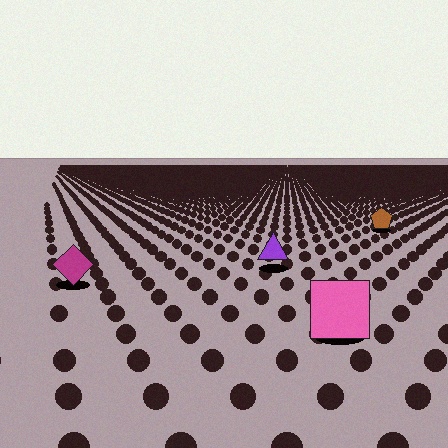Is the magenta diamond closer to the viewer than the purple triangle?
Yes. The magenta diamond is closer — you can tell from the texture gradient: the ground texture is coarser near it.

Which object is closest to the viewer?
The pink square is closest. The texture marks near it are larger and more spread out.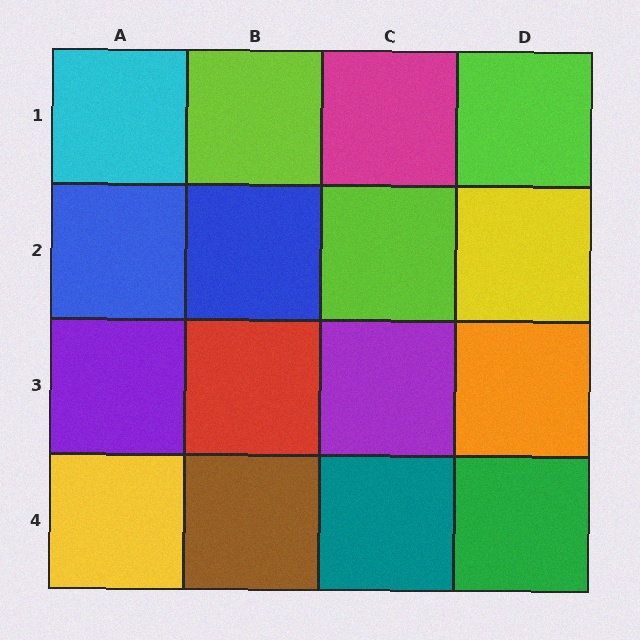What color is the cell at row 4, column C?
Teal.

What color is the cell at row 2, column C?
Lime.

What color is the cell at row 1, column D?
Lime.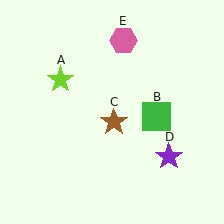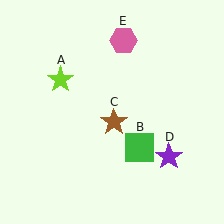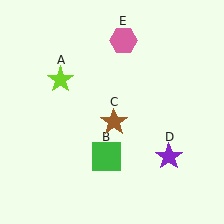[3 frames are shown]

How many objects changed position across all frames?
1 object changed position: green square (object B).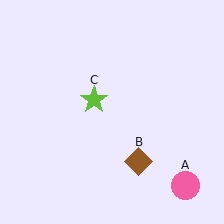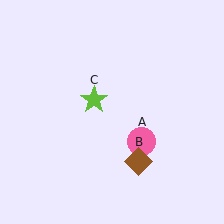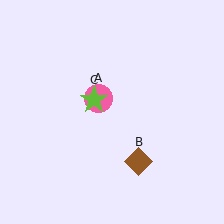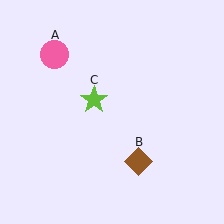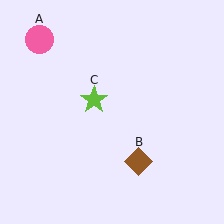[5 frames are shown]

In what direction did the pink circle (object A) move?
The pink circle (object A) moved up and to the left.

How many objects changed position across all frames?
1 object changed position: pink circle (object A).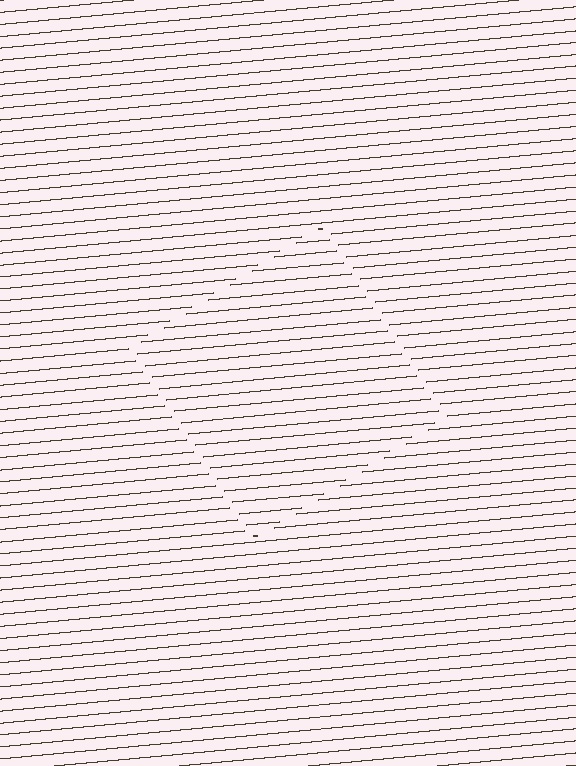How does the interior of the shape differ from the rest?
The interior of the shape contains the same grating, shifted by half a period — the contour is defined by the phase discontinuity where line-ends from the inner and outer gratings abut.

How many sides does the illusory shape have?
4 sides — the line-ends trace a square.